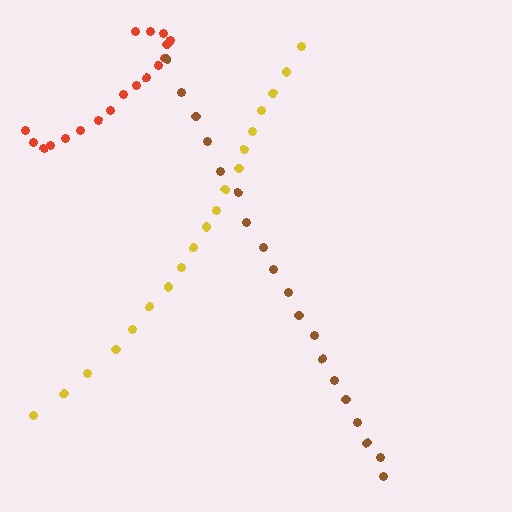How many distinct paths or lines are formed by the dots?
There are 3 distinct paths.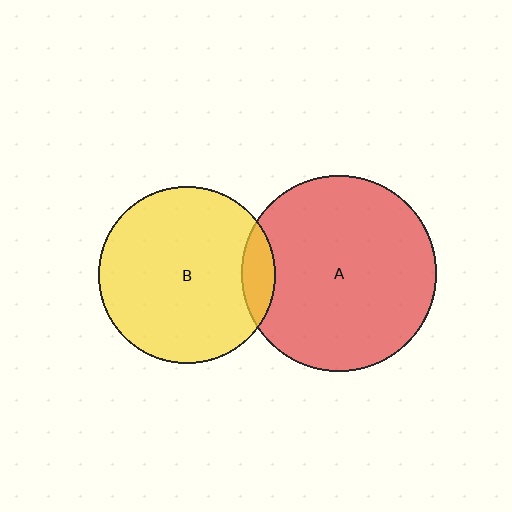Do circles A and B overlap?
Yes.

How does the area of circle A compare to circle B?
Approximately 1.2 times.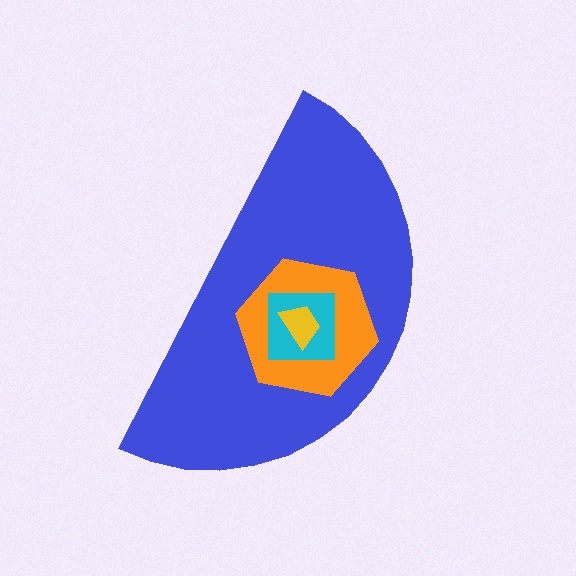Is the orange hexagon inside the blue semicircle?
Yes.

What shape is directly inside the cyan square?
The yellow trapezoid.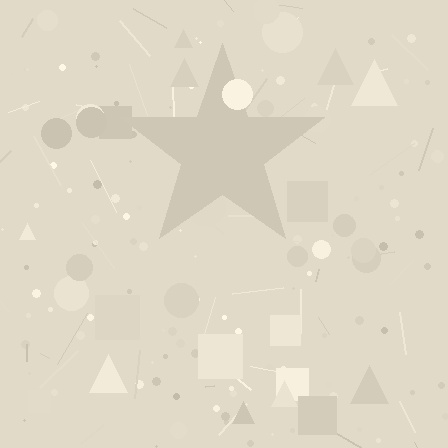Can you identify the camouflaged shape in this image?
The camouflaged shape is a star.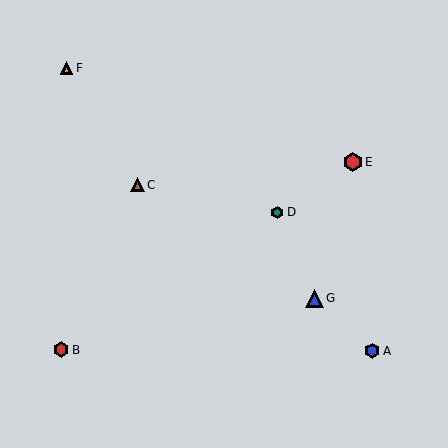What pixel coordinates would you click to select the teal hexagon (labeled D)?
Click at (277, 212) to select the teal hexagon D.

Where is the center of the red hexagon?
The center of the red hexagon is at (61, 350).